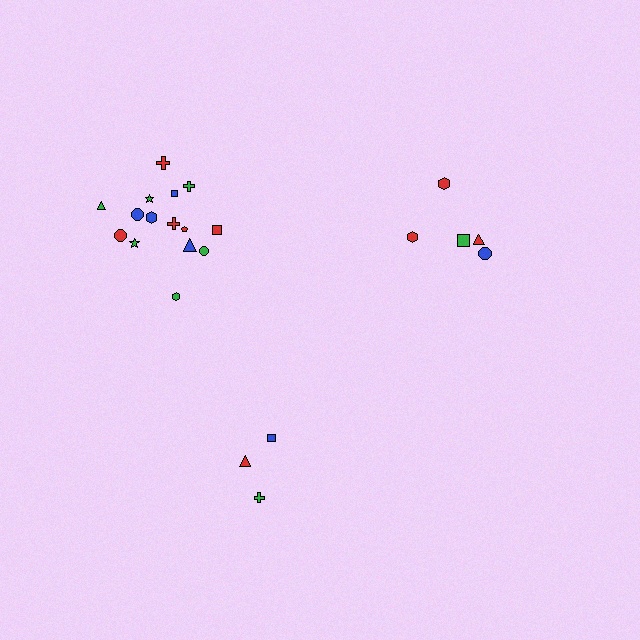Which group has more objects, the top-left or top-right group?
The top-left group.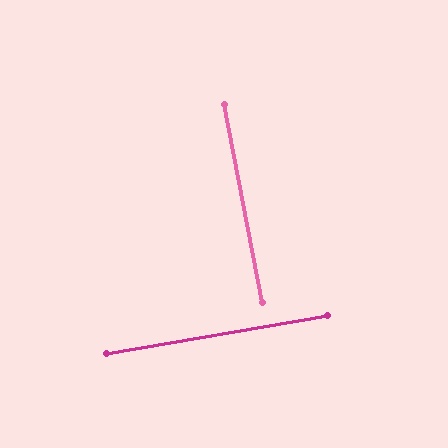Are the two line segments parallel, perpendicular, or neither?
Perpendicular — they meet at approximately 89°.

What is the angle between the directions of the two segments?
Approximately 89 degrees.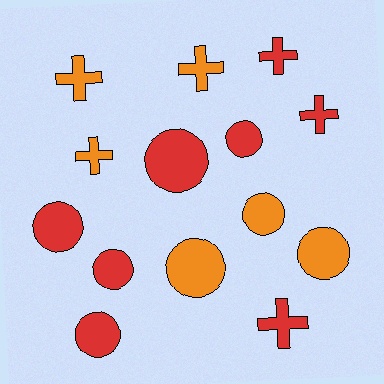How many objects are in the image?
There are 14 objects.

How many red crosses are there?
There are 3 red crosses.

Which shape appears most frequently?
Circle, with 8 objects.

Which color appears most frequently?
Red, with 8 objects.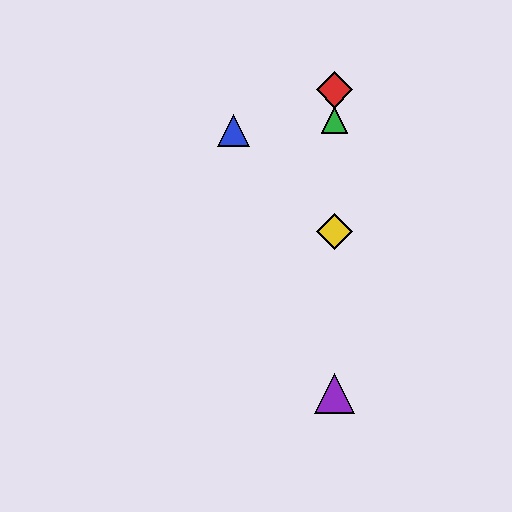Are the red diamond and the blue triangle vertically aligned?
No, the red diamond is at x≈334 and the blue triangle is at x≈234.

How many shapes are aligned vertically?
4 shapes (the red diamond, the green triangle, the yellow diamond, the purple triangle) are aligned vertically.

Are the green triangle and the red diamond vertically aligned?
Yes, both are at x≈334.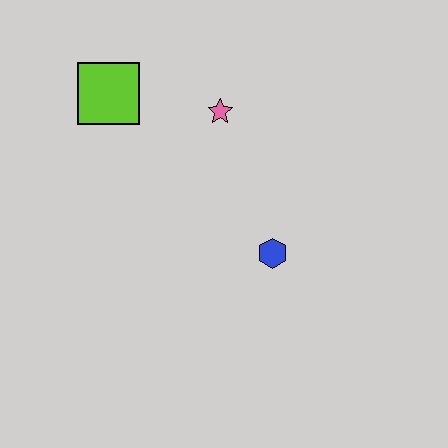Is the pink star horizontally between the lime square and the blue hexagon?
Yes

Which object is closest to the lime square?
The pink star is closest to the lime square.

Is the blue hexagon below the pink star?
Yes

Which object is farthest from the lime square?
The blue hexagon is farthest from the lime square.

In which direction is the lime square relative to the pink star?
The lime square is to the left of the pink star.